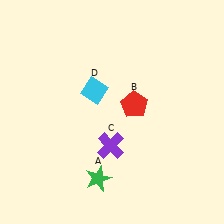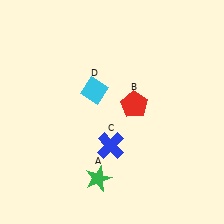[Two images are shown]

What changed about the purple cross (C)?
In Image 1, C is purple. In Image 2, it changed to blue.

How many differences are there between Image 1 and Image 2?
There is 1 difference between the two images.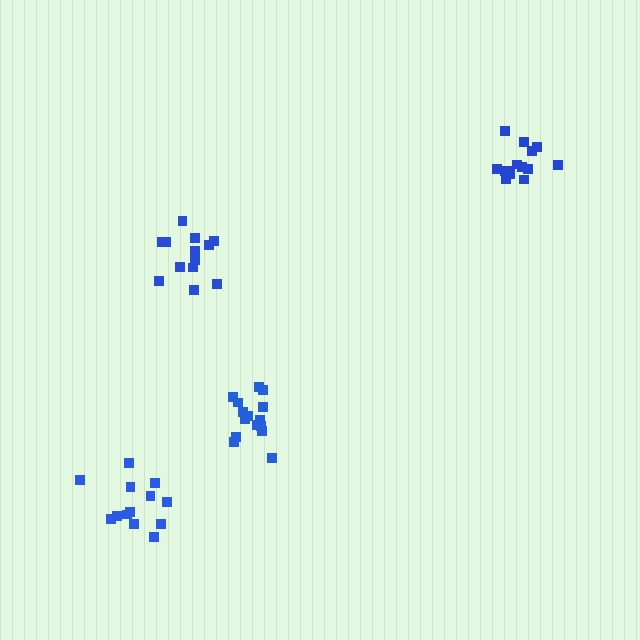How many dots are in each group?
Group 1: 13 dots, Group 2: 14 dots, Group 3: 13 dots, Group 4: 15 dots (55 total).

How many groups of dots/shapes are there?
There are 4 groups.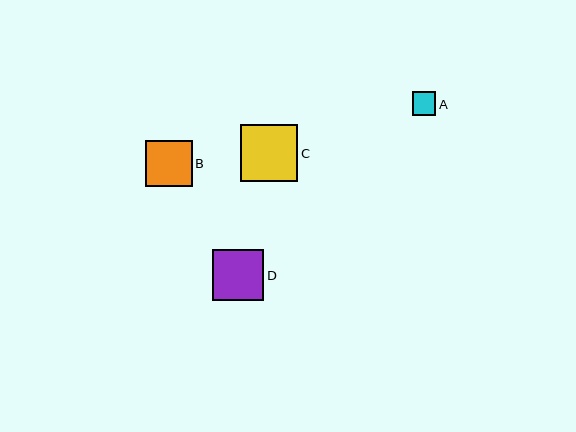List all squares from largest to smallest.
From largest to smallest: C, D, B, A.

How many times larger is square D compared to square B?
Square D is approximately 1.1 times the size of square B.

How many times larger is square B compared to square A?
Square B is approximately 2.0 times the size of square A.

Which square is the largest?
Square C is the largest with a size of approximately 57 pixels.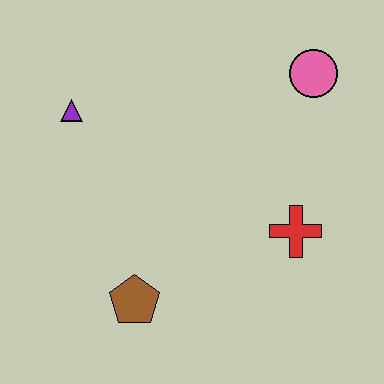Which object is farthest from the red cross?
The purple triangle is farthest from the red cross.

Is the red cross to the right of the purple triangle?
Yes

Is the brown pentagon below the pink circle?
Yes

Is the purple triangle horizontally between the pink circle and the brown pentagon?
No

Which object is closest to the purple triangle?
The brown pentagon is closest to the purple triangle.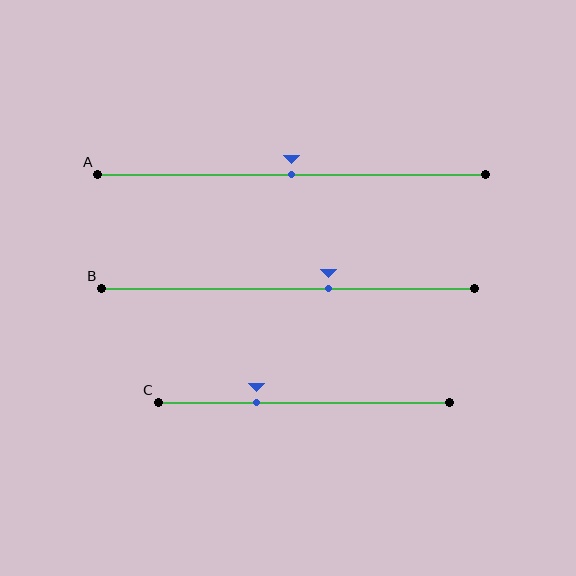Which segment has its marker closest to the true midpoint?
Segment A has its marker closest to the true midpoint.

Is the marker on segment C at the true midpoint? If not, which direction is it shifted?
No, the marker on segment C is shifted to the left by about 16% of the segment length.